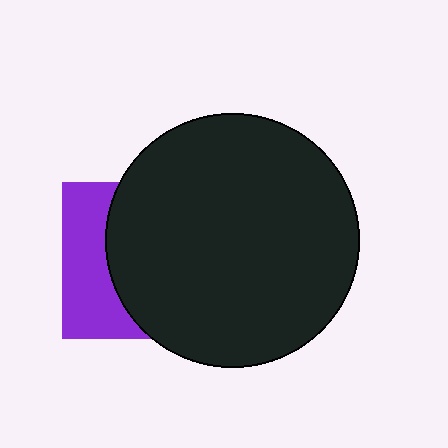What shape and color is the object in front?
The object in front is a black circle.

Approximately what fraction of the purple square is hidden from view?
Roughly 65% of the purple square is hidden behind the black circle.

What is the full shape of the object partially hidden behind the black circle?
The partially hidden object is a purple square.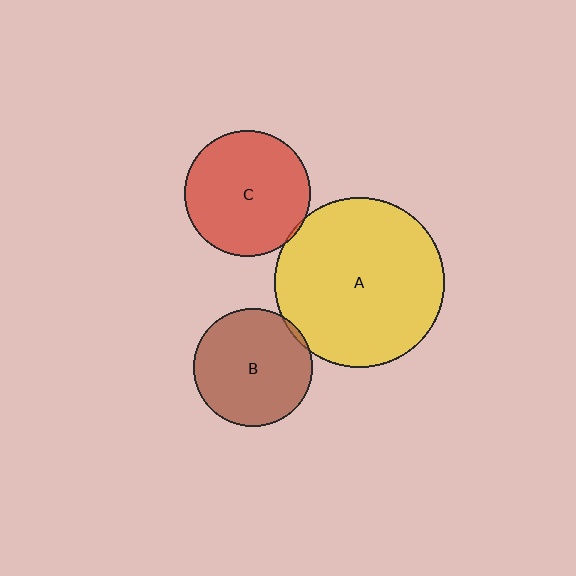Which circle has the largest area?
Circle A (yellow).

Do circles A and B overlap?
Yes.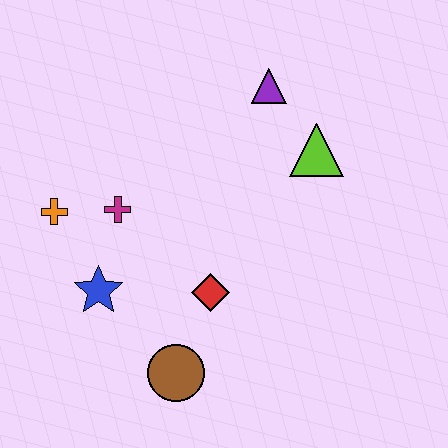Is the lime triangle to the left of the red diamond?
No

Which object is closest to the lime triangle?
The purple triangle is closest to the lime triangle.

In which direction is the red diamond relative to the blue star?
The red diamond is to the right of the blue star.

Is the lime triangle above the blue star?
Yes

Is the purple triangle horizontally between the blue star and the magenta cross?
No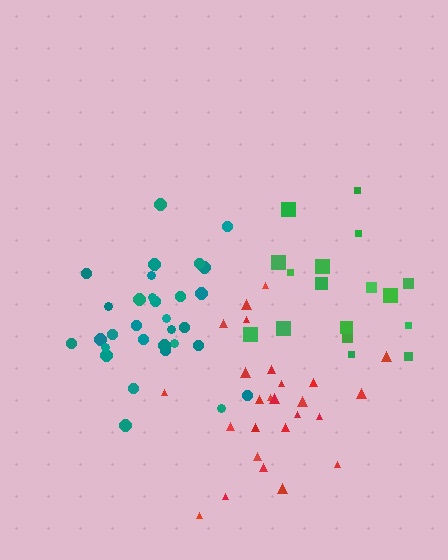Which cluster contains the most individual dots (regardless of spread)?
Teal (31).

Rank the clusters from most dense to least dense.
teal, red, green.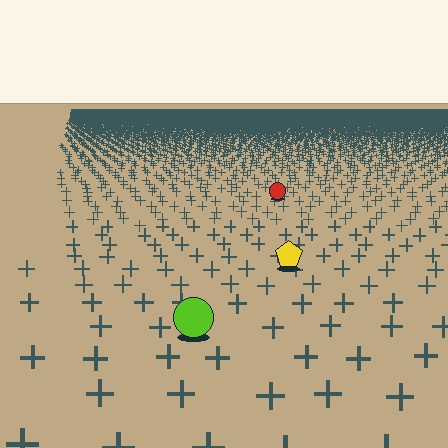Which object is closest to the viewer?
The lime circle is closest. The texture marks near it are larger and more spread out.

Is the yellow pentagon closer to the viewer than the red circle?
Yes. The yellow pentagon is closer — you can tell from the texture gradient: the ground texture is coarser near it.